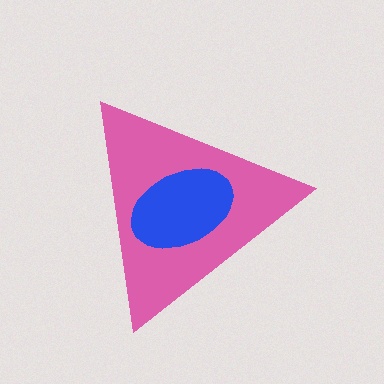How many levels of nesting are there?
2.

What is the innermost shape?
The blue ellipse.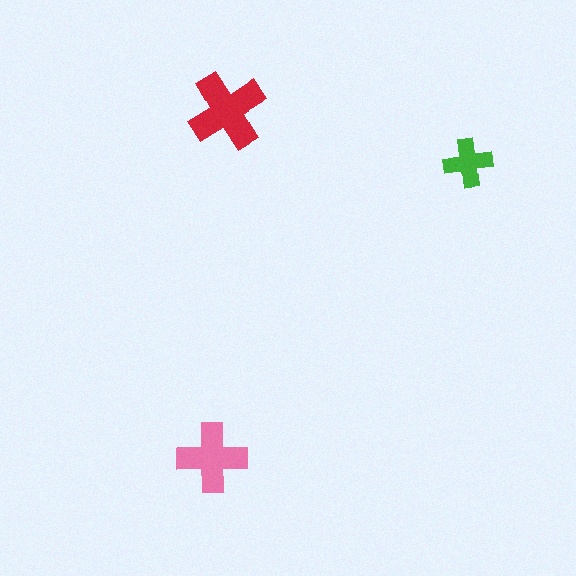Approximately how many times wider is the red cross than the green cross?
About 1.5 times wider.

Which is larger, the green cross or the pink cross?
The pink one.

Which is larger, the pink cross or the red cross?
The red one.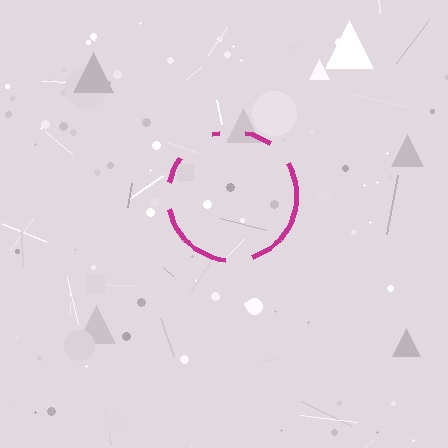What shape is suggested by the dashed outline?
The dashed outline suggests a circle.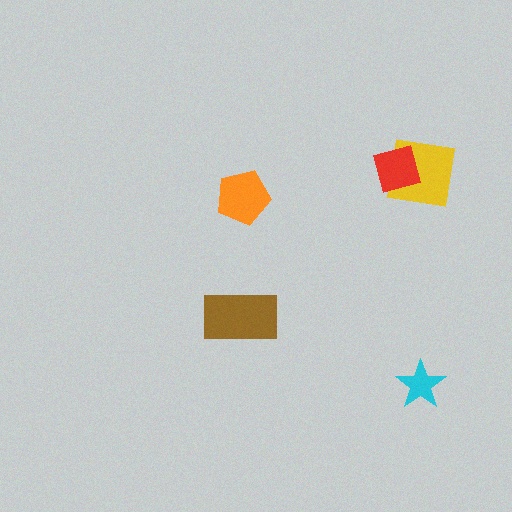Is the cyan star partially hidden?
No, no other shape covers it.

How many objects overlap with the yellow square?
1 object overlaps with the yellow square.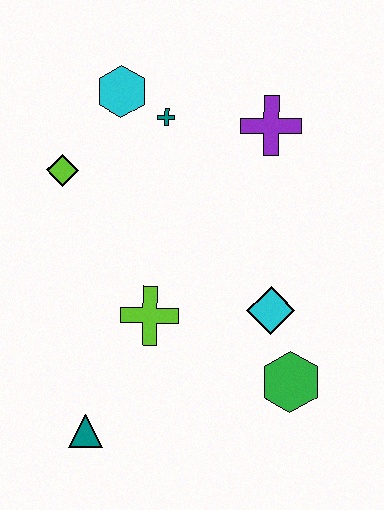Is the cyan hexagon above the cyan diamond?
Yes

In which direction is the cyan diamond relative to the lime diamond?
The cyan diamond is to the right of the lime diamond.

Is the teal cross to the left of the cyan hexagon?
No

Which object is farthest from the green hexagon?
The cyan hexagon is farthest from the green hexagon.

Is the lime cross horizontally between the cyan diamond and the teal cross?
No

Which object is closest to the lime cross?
The cyan diamond is closest to the lime cross.